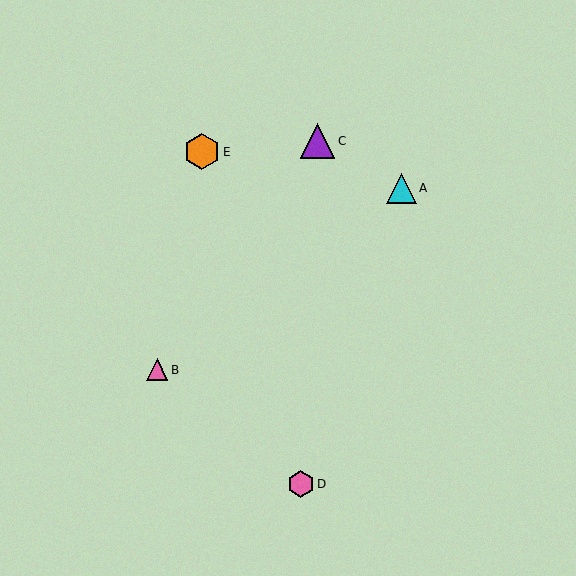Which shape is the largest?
The orange hexagon (labeled E) is the largest.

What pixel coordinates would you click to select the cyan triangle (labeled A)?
Click at (401, 188) to select the cyan triangle A.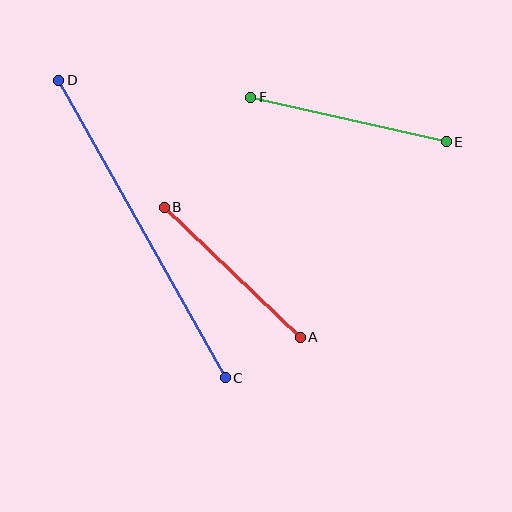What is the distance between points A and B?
The distance is approximately 188 pixels.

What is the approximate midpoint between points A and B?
The midpoint is at approximately (232, 272) pixels.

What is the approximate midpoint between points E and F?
The midpoint is at approximately (349, 119) pixels.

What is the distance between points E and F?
The distance is approximately 201 pixels.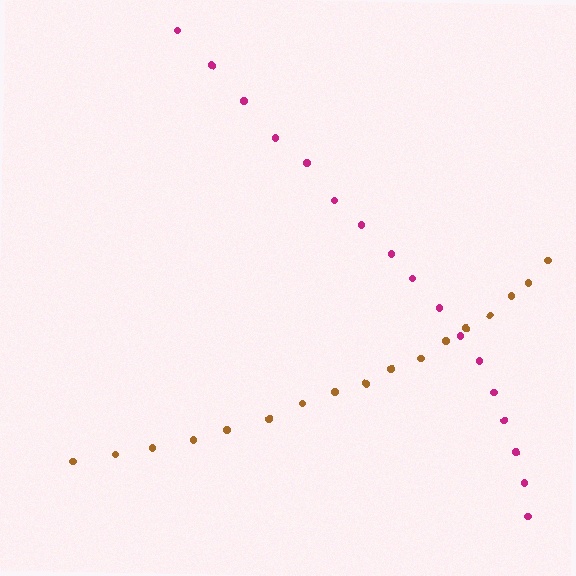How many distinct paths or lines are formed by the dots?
There are 2 distinct paths.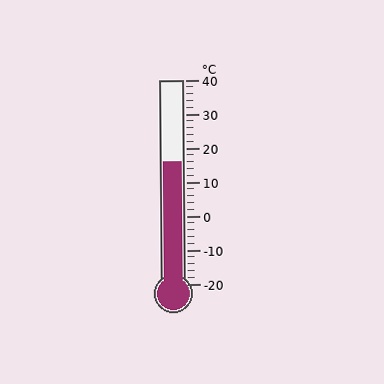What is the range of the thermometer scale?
The thermometer scale ranges from -20°C to 40°C.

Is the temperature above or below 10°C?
The temperature is above 10°C.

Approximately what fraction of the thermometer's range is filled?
The thermometer is filled to approximately 60% of its range.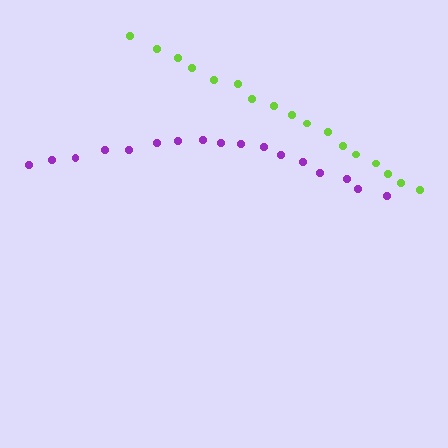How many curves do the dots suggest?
There are 2 distinct paths.